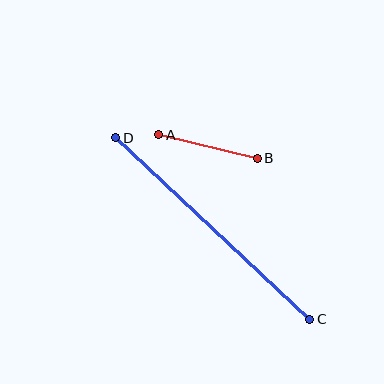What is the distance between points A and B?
The distance is approximately 101 pixels.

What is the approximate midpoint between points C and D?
The midpoint is at approximately (213, 228) pixels.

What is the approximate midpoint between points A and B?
The midpoint is at approximately (208, 146) pixels.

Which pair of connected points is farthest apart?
Points C and D are farthest apart.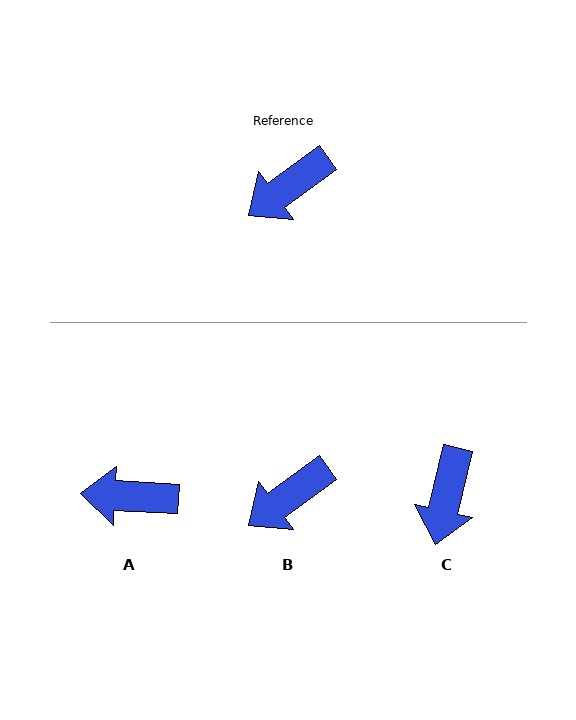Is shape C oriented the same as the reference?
No, it is off by about 41 degrees.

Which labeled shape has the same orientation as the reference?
B.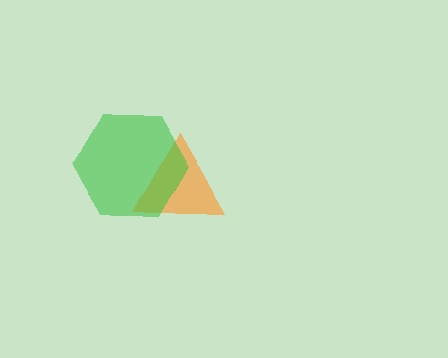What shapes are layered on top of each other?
The layered shapes are: an orange triangle, a green hexagon.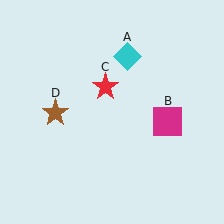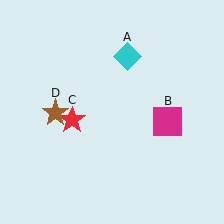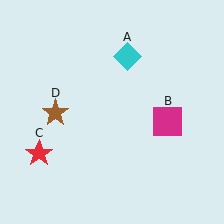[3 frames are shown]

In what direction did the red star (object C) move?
The red star (object C) moved down and to the left.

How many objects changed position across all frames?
1 object changed position: red star (object C).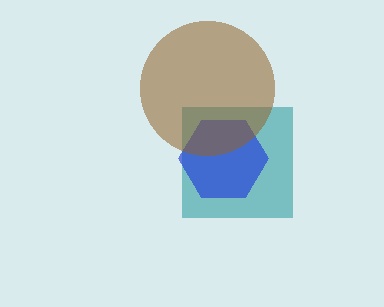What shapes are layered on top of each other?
The layered shapes are: a teal square, a blue hexagon, a brown circle.